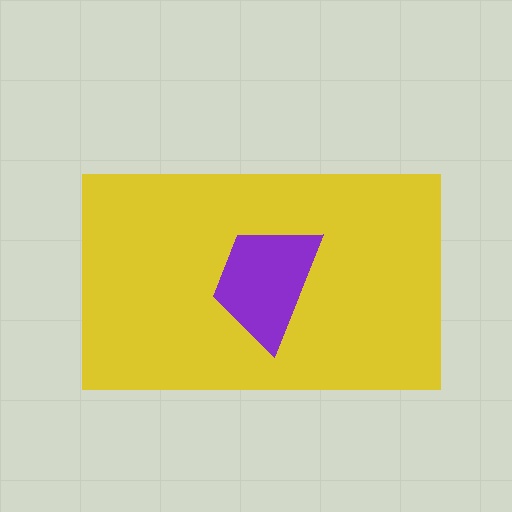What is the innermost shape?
The purple trapezoid.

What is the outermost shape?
The yellow rectangle.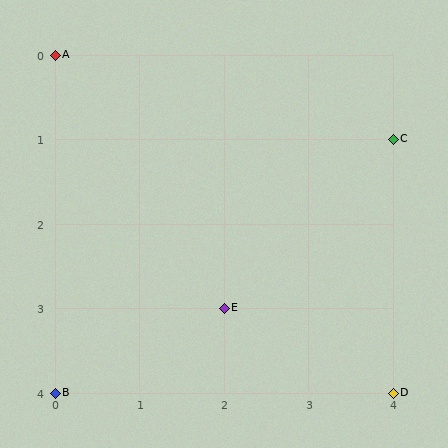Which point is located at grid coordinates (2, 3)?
Point E is at (2, 3).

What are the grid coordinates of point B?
Point B is at grid coordinates (0, 4).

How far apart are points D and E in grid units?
Points D and E are 2 columns and 1 row apart (about 2.2 grid units diagonally).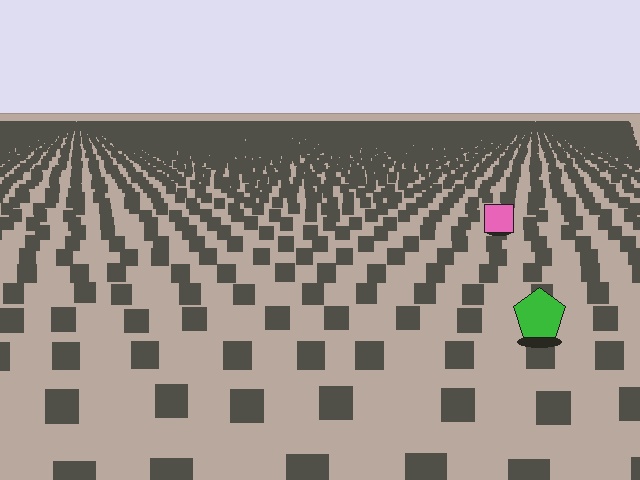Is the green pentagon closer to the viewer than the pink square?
Yes. The green pentagon is closer — you can tell from the texture gradient: the ground texture is coarser near it.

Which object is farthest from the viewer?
The pink square is farthest from the viewer. It appears smaller and the ground texture around it is denser.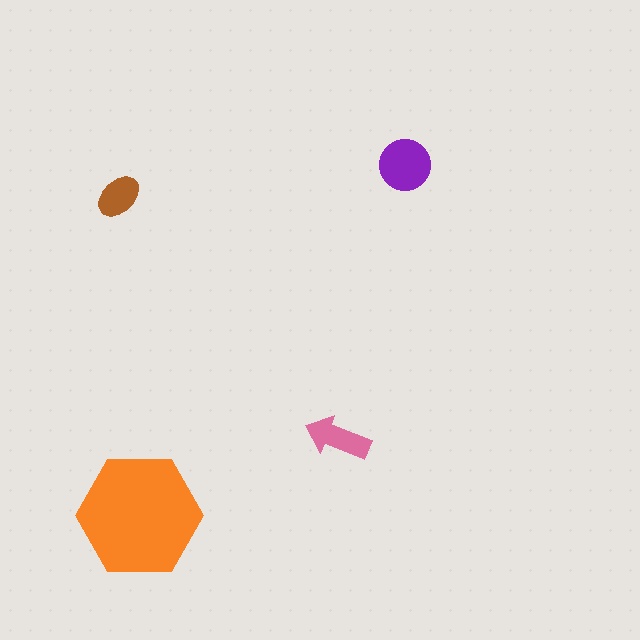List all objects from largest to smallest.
The orange hexagon, the purple circle, the pink arrow, the brown ellipse.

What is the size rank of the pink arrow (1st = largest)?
3rd.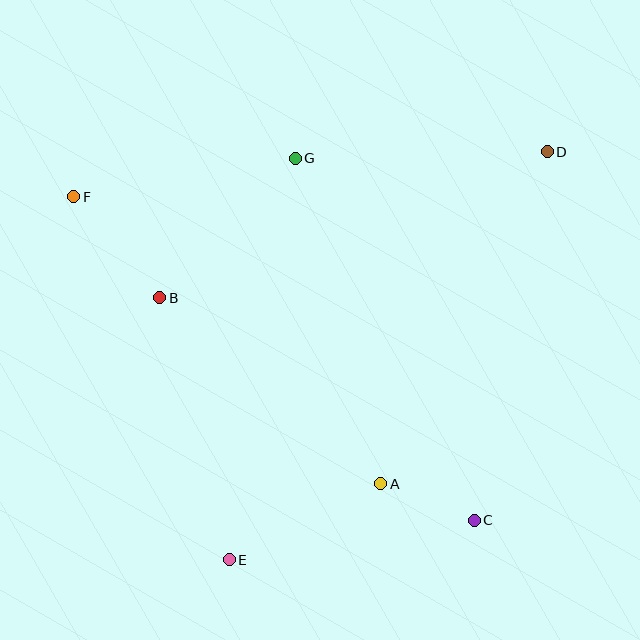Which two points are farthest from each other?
Points D and E are farthest from each other.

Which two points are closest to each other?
Points A and C are closest to each other.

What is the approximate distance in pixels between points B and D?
The distance between B and D is approximately 414 pixels.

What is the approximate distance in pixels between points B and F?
The distance between B and F is approximately 133 pixels.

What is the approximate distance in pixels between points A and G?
The distance between A and G is approximately 337 pixels.